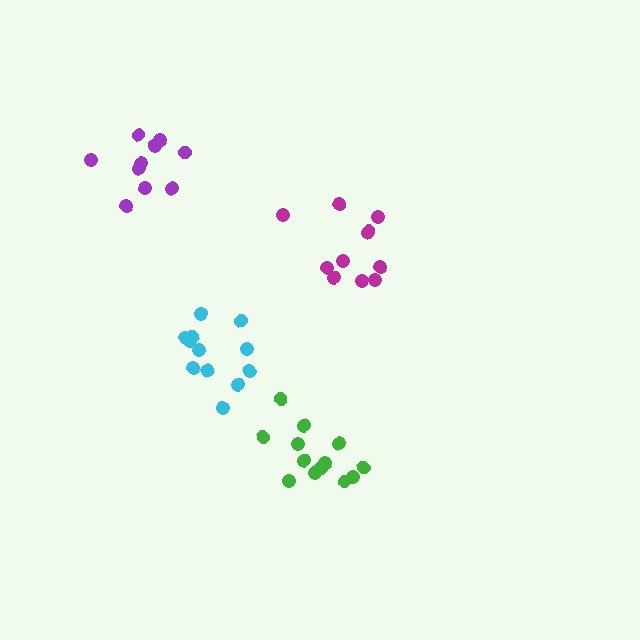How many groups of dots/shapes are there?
There are 4 groups.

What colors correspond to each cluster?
The clusters are colored: purple, green, magenta, cyan.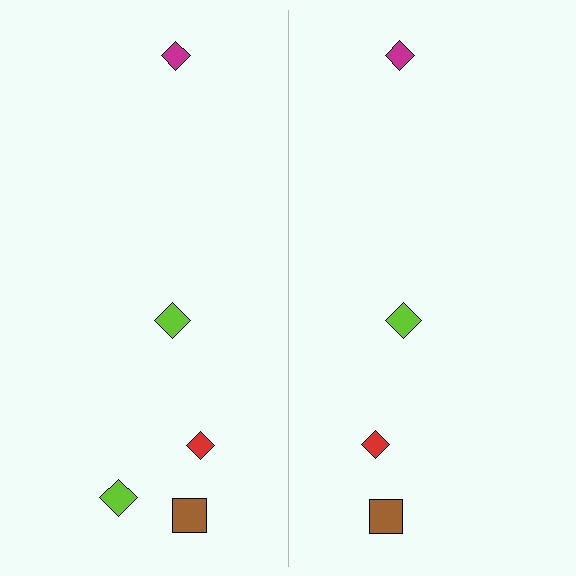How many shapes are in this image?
There are 9 shapes in this image.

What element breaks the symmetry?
A lime diamond is missing from the right side.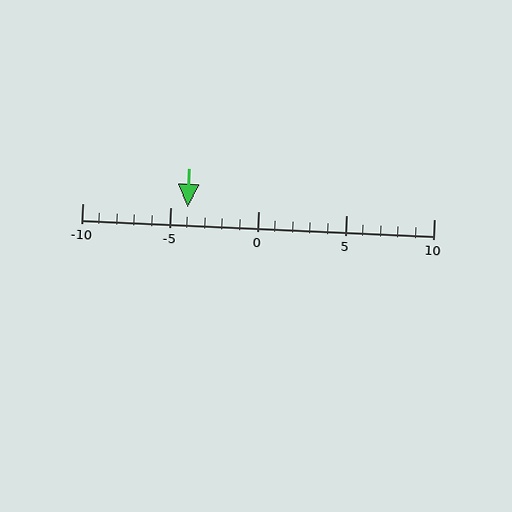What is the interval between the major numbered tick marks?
The major tick marks are spaced 5 units apart.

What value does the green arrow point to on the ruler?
The green arrow points to approximately -4.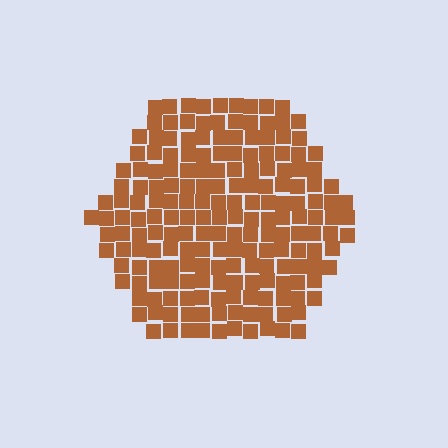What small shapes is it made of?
It is made of small squares.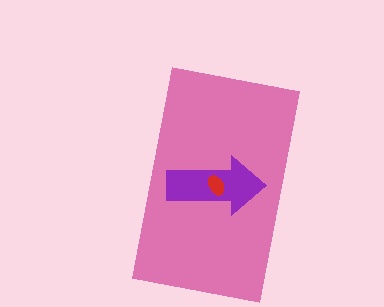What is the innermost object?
The red ellipse.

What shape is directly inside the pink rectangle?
The purple arrow.